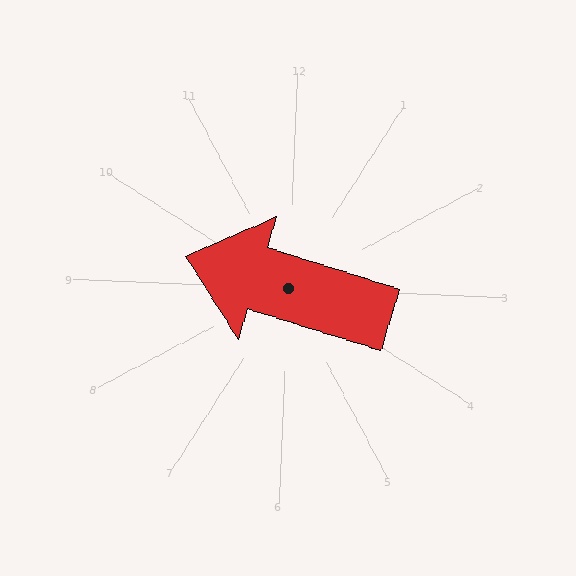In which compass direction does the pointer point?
West.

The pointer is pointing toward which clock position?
Roughly 10 o'clock.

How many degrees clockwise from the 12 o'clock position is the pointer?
Approximately 285 degrees.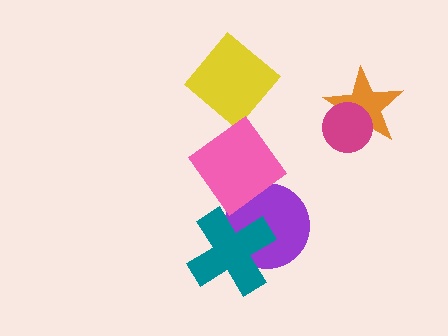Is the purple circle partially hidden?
Yes, it is partially covered by another shape.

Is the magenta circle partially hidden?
No, no other shape covers it.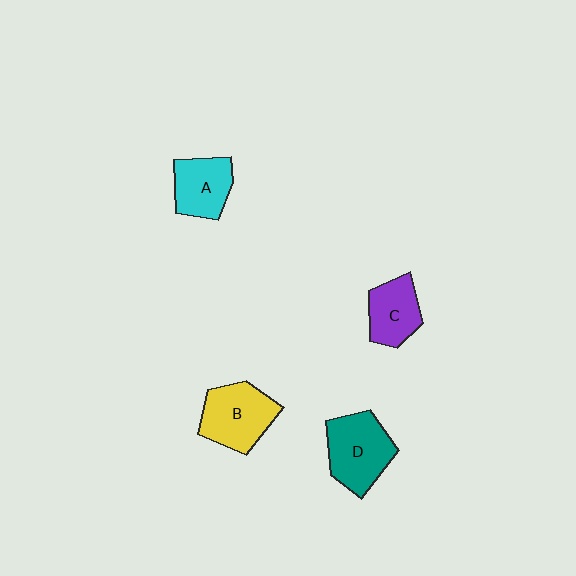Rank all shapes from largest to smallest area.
From largest to smallest: D (teal), B (yellow), A (cyan), C (purple).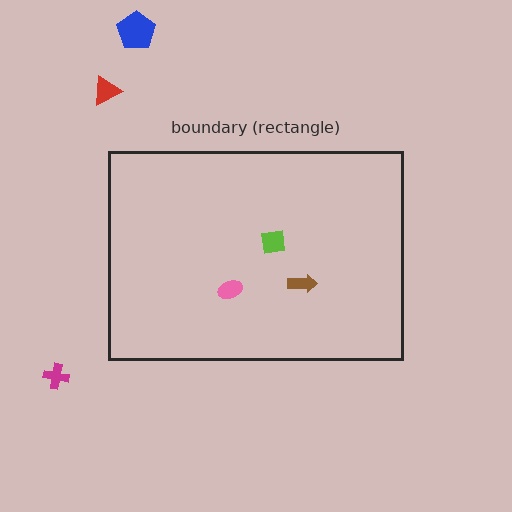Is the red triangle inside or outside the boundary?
Outside.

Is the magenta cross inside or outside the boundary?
Outside.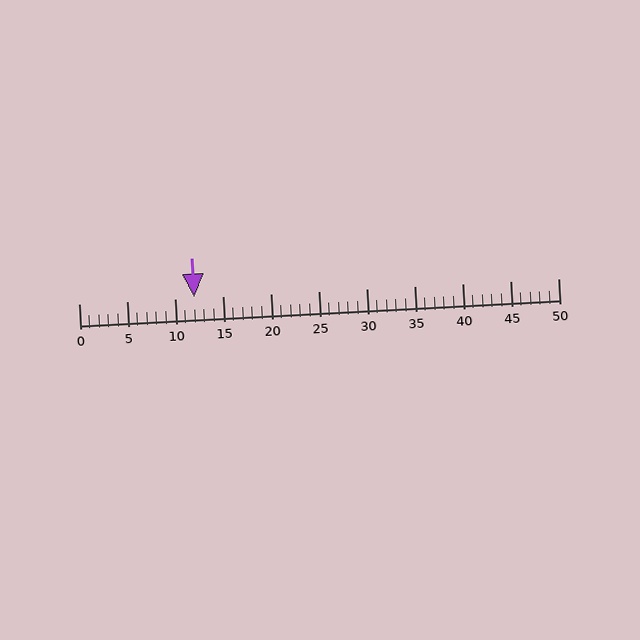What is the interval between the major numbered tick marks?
The major tick marks are spaced 5 units apart.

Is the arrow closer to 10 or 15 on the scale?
The arrow is closer to 10.